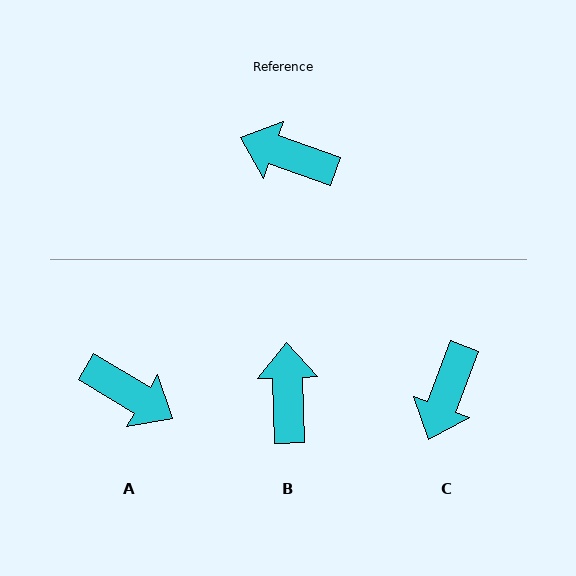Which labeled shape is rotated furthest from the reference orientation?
A, about 169 degrees away.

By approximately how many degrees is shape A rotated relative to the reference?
Approximately 169 degrees counter-clockwise.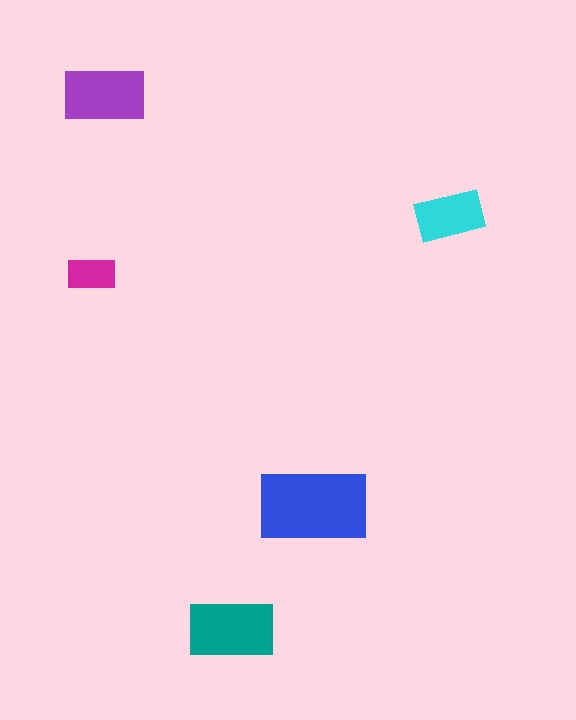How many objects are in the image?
There are 5 objects in the image.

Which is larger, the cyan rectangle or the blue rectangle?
The blue one.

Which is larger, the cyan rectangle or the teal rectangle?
The teal one.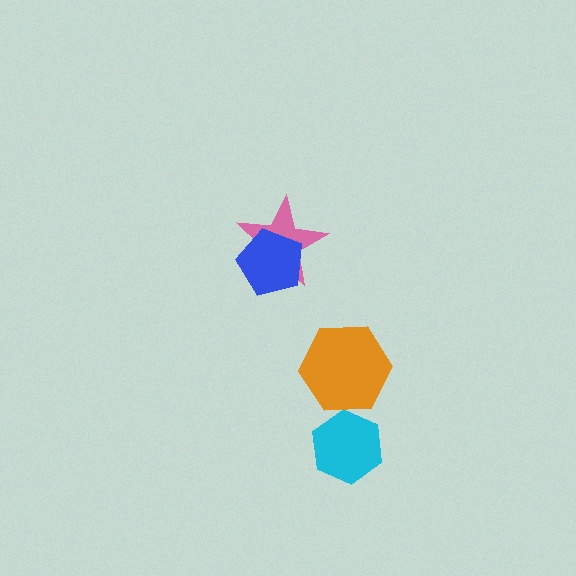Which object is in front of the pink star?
The blue pentagon is in front of the pink star.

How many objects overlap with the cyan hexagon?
0 objects overlap with the cyan hexagon.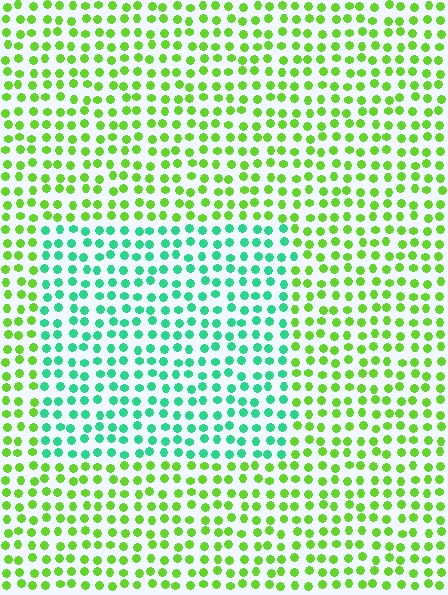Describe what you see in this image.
The image is filled with small lime elements in a uniform arrangement. A rectangle-shaped region is visible where the elements are tinted to a slightly different hue, forming a subtle color boundary.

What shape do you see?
I see a rectangle.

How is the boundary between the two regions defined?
The boundary is defined purely by a slight shift in hue (about 54 degrees). Spacing, size, and orientation are identical on both sides.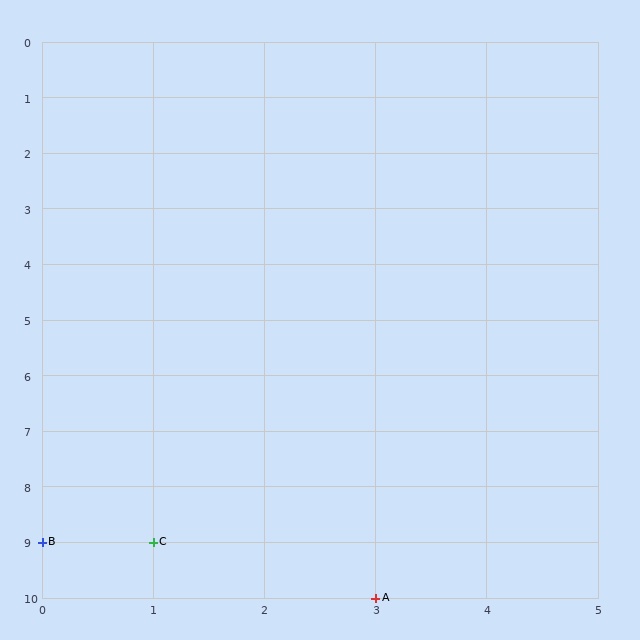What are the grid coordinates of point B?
Point B is at grid coordinates (0, 9).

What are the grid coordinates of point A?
Point A is at grid coordinates (3, 10).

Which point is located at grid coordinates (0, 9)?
Point B is at (0, 9).